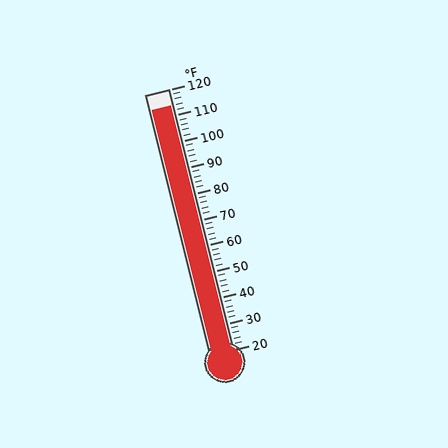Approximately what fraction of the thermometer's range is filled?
The thermometer is filled to approximately 95% of its range.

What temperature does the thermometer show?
The thermometer shows approximately 114°F.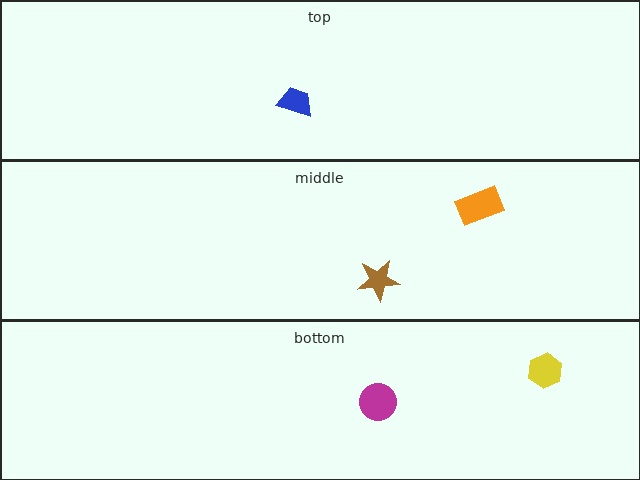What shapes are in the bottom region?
The yellow hexagon, the magenta circle.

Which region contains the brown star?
The middle region.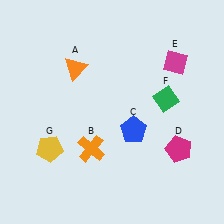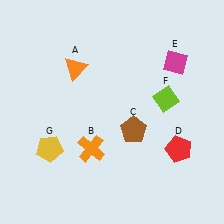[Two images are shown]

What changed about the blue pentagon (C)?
In Image 1, C is blue. In Image 2, it changed to brown.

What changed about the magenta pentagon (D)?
In Image 1, D is magenta. In Image 2, it changed to red.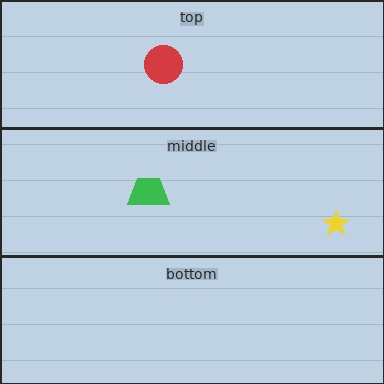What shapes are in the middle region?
The yellow star, the green trapezoid.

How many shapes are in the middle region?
2.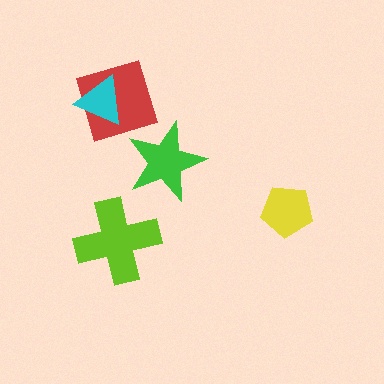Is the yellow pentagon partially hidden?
No, no other shape covers it.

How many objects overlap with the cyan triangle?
1 object overlaps with the cyan triangle.